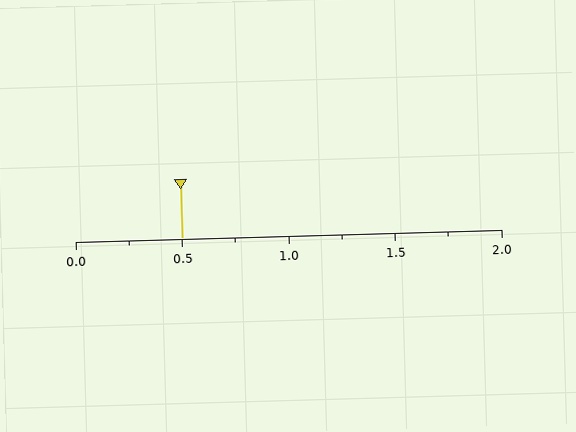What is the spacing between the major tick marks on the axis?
The major ticks are spaced 0.5 apart.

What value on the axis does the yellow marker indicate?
The marker indicates approximately 0.5.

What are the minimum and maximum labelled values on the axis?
The axis runs from 0.0 to 2.0.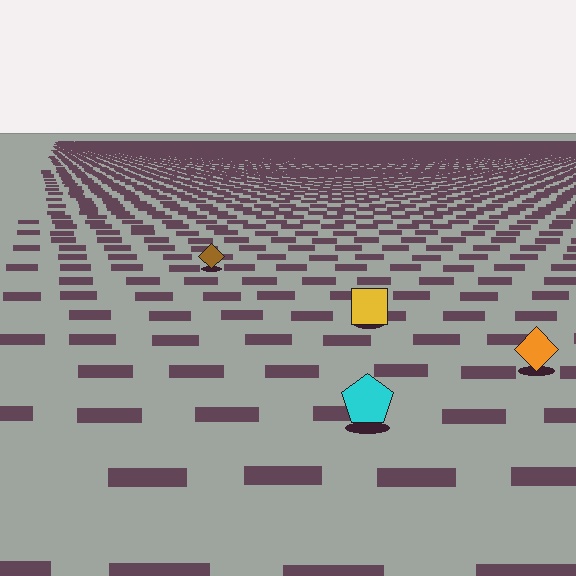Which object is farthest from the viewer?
The brown diamond is farthest from the viewer. It appears smaller and the ground texture around it is denser.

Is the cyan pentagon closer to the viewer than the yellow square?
Yes. The cyan pentagon is closer — you can tell from the texture gradient: the ground texture is coarser near it.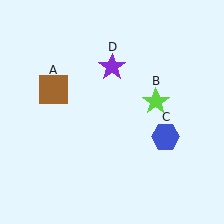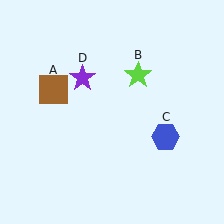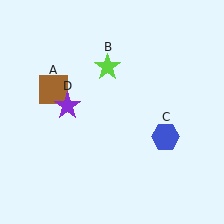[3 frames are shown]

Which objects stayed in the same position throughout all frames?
Brown square (object A) and blue hexagon (object C) remained stationary.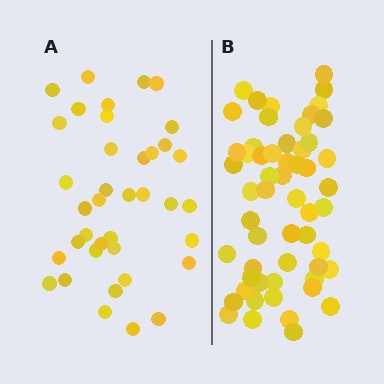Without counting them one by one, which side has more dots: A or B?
Region B (the right region) has more dots.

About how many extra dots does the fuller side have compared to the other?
Region B has approximately 20 more dots than region A.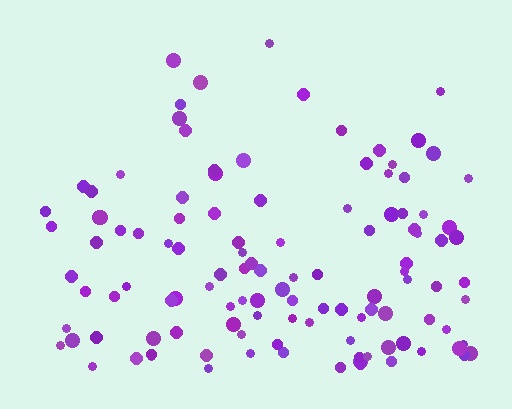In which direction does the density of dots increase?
From top to bottom, with the bottom side densest.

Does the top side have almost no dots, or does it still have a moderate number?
Still a moderate number, just noticeably fewer than the bottom.